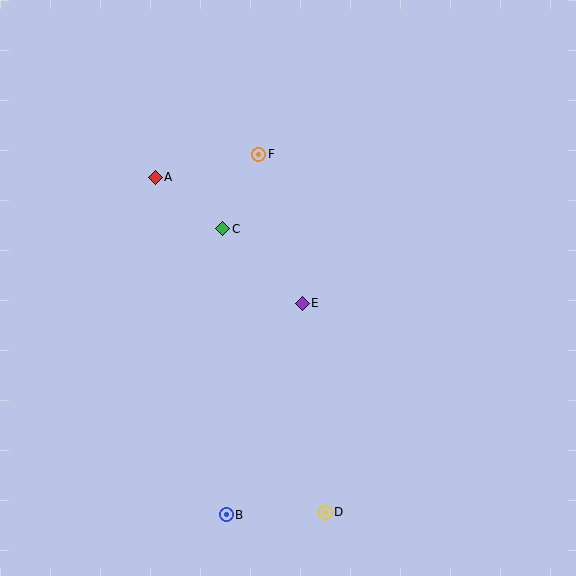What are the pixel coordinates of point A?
Point A is at (155, 177).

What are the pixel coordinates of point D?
Point D is at (325, 512).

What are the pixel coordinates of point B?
Point B is at (226, 515).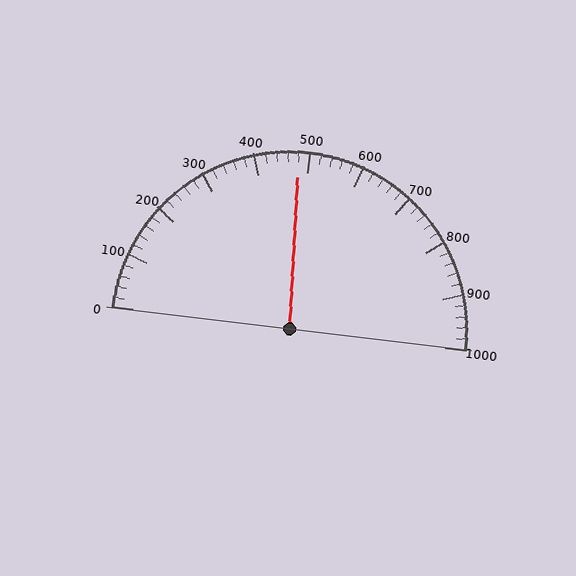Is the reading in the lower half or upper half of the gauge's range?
The reading is in the lower half of the range (0 to 1000).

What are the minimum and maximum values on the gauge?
The gauge ranges from 0 to 1000.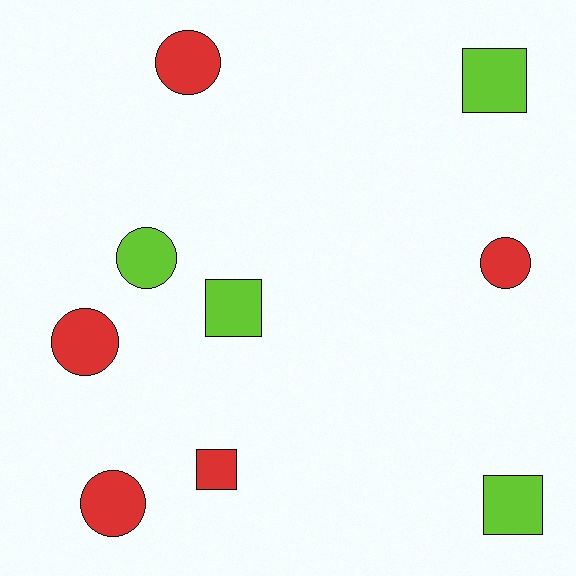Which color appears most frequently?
Red, with 5 objects.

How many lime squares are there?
There are 3 lime squares.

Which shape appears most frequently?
Circle, with 5 objects.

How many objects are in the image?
There are 9 objects.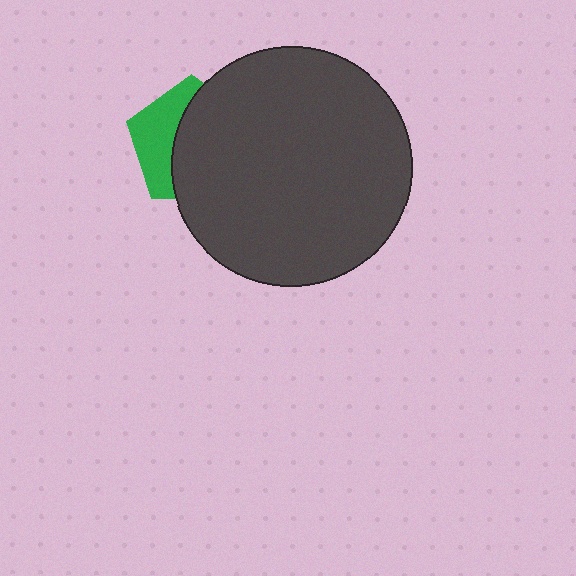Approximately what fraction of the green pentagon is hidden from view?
Roughly 63% of the green pentagon is hidden behind the dark gray circle.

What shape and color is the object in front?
The object in front is a dark gray circle.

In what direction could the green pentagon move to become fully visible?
The green pentagon could move left. That would shift it out from behind the dark gray circle entirely.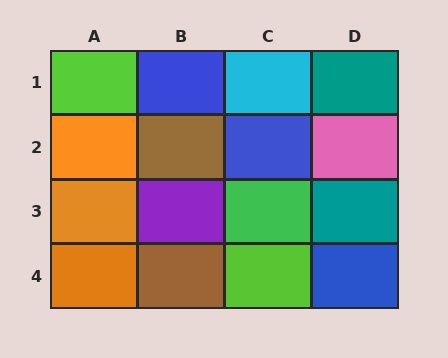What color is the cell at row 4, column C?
Lime.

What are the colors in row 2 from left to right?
Orange, brown, blue, pink.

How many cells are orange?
3 cells are orange.